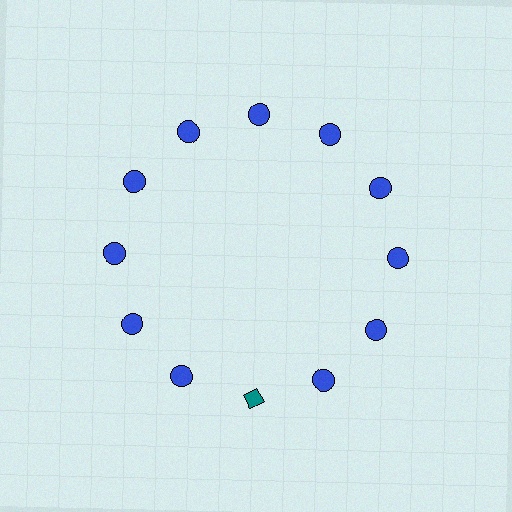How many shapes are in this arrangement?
There are 12 shapes arranged in a ring pattern.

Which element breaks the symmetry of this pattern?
The teal diamond at roughly the 6 o'clock position breaks the symmetry. All other shapes are blue circles.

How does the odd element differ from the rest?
It differs in both color (teal instead of blue) and shape (diamond instead of circle).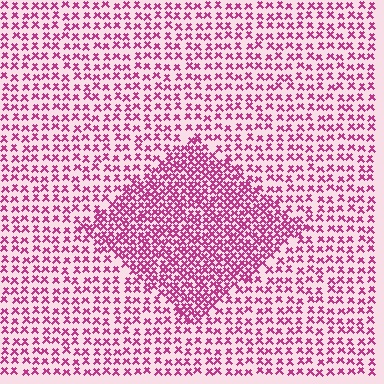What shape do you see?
I see a diamond.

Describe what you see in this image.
The image contains small magenta elements arranged at two different densities. A diamond-shaped region is visible where the elements are more densely packed than the surrounding area.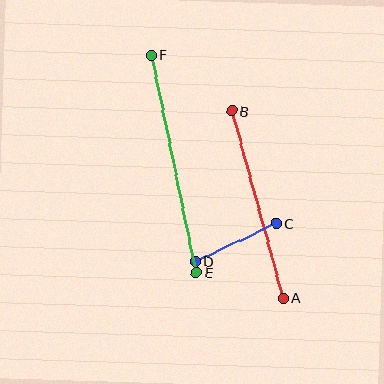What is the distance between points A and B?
The distance is approximately 194 pixels.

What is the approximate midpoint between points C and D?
The midpoint is at approximately (236, 242) pixels.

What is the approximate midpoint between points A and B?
The midpoint is at approximately (257, 205) pixels.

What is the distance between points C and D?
The distance is approximately 90 pixels.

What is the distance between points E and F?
The distance is approximately 222 pixels.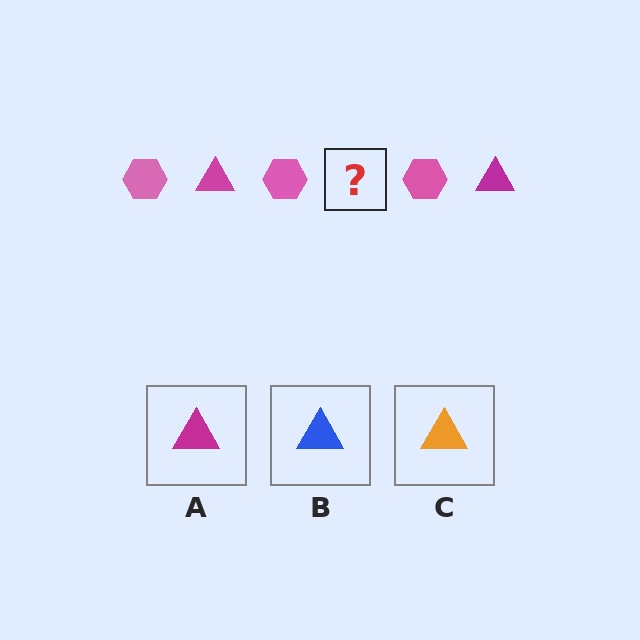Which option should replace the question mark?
Option A.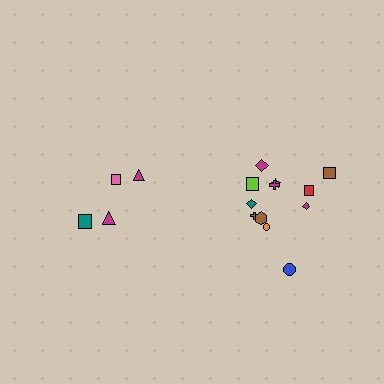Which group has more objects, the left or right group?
The right group.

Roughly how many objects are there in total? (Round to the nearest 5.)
Roughly 15 objects in total.